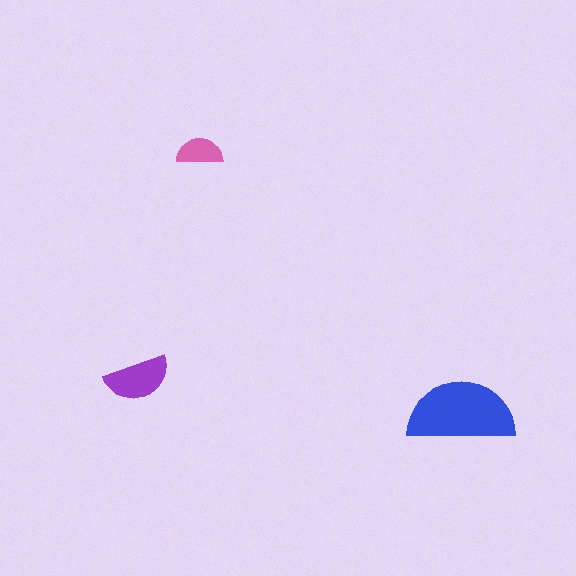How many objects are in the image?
There are 3 objects in the image.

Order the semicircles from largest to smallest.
the blue one, the purple one, the pink one.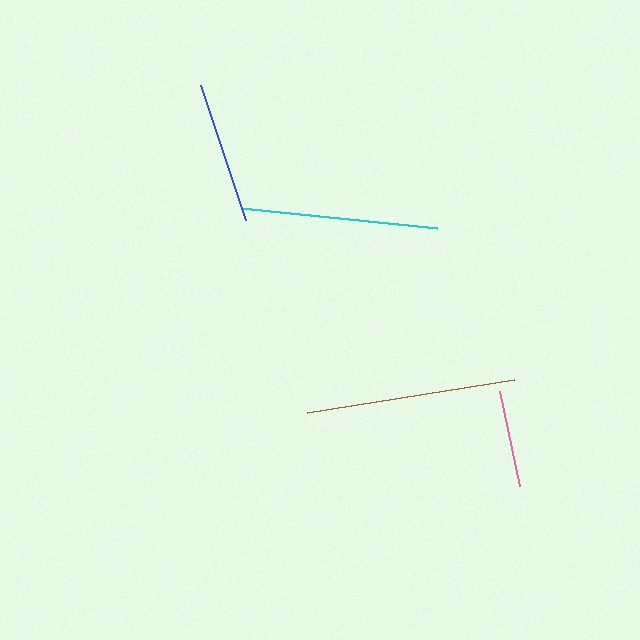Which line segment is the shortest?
The pink line is the shortest at approximately 97 pixels.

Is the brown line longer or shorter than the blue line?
The brown line is longer than the blue line.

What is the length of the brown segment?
The brown segment is approximately 209 pixels long.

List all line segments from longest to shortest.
From longest to shortest: brown, cyan, blue, pink.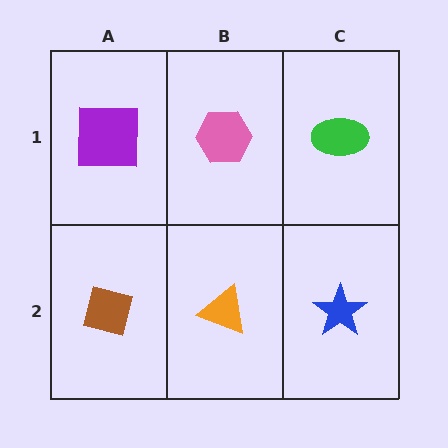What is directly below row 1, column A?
A brown square.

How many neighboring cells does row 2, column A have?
2.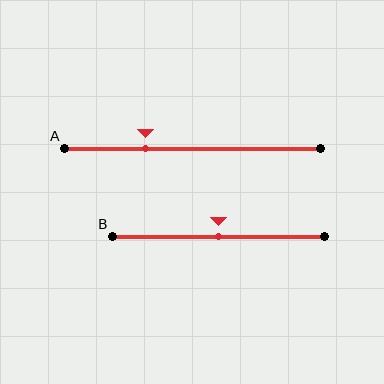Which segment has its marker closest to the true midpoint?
Segment B has its marker closest to the true midpoint.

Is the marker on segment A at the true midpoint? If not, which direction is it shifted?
No, the marker on segment A is shifted to the left by about 18% of the segment length.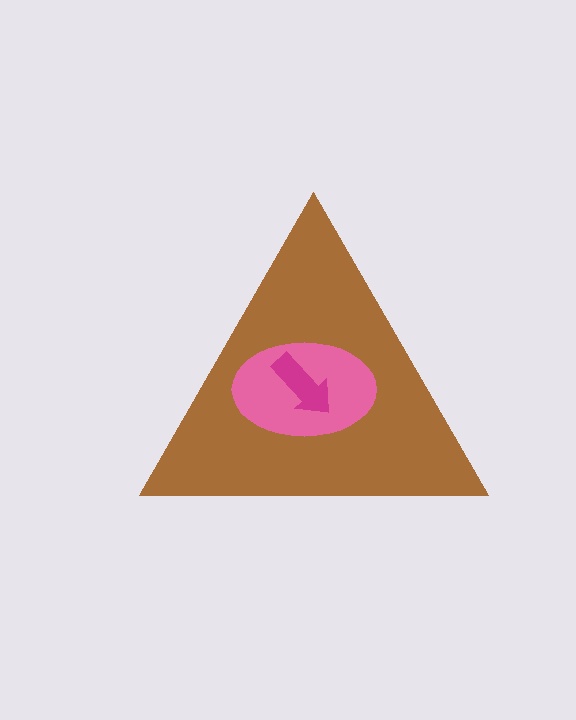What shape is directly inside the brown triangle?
The pink ellipse.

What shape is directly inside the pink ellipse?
The magenta arrow.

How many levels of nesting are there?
3.